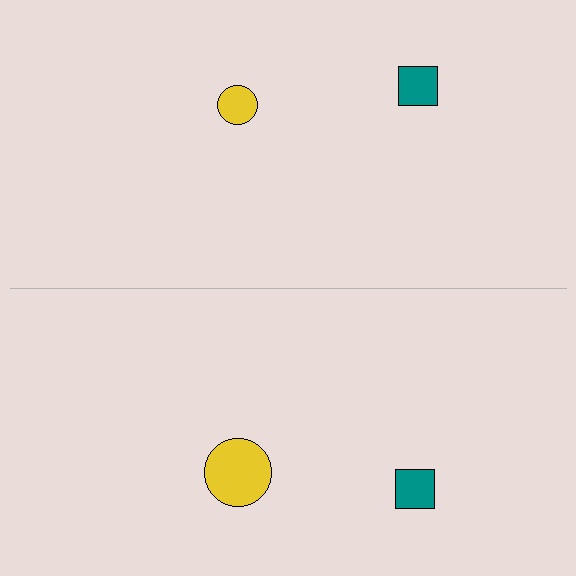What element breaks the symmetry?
The yellow circle on the bottom side has a different size than its mirror counterpart.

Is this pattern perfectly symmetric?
No, the pattern is not perfectly symmetric. The yellow circle on the bottom side has a different size than its mirror counterpart.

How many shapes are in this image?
There are 4 shapes in this image.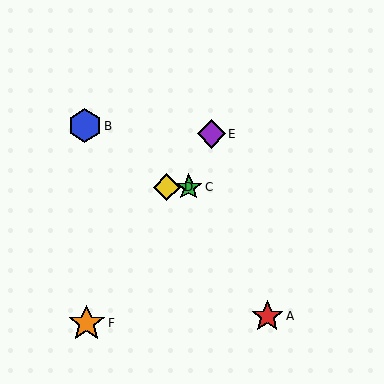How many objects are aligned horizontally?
2 objects (C, D) are aligned horizontally.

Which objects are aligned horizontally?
Objects C, D are aligned horizontally.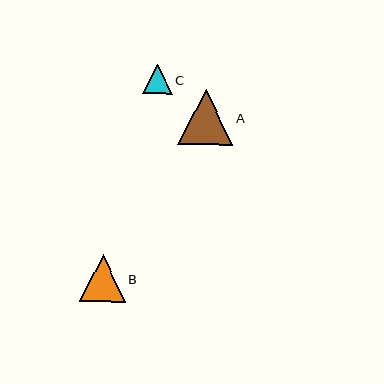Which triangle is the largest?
Triangle A is the largest with a size of approximately 55 pixels.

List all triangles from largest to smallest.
From largest to smallest: A, B, C.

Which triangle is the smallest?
Triangle C is the smallest with a size of approximately 29 pixels.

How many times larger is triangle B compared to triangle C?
Triangle B is approximately 1.6 times the size of triangle C.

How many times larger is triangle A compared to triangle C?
Triangle A is approximately 1.9 times the size of triangle C.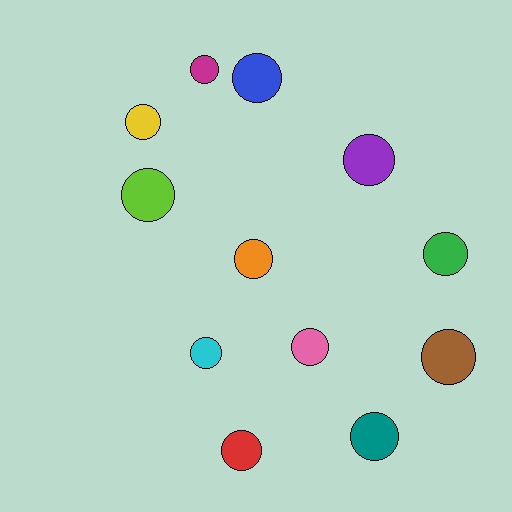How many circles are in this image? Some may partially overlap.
There are 12 circles.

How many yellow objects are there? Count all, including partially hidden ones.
There is 1 yellow object.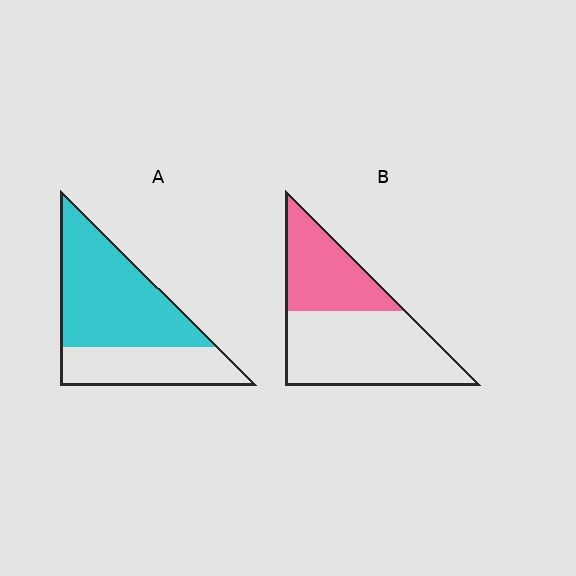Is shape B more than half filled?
No.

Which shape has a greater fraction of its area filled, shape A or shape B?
Shape A.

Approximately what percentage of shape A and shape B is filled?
A is approximately 65% and B is approximately 40%.